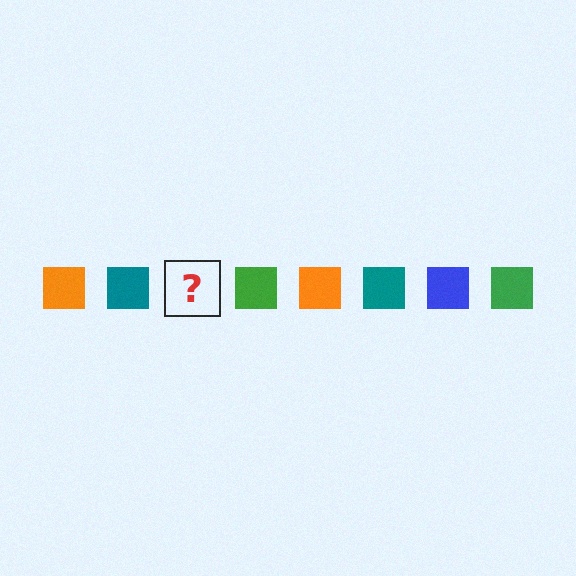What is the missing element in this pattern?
The missing element is a blue square.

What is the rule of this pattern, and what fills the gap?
The rule is that the pattern cycles through orange, teal, blue, green squares. The gap should be filled with a blue square.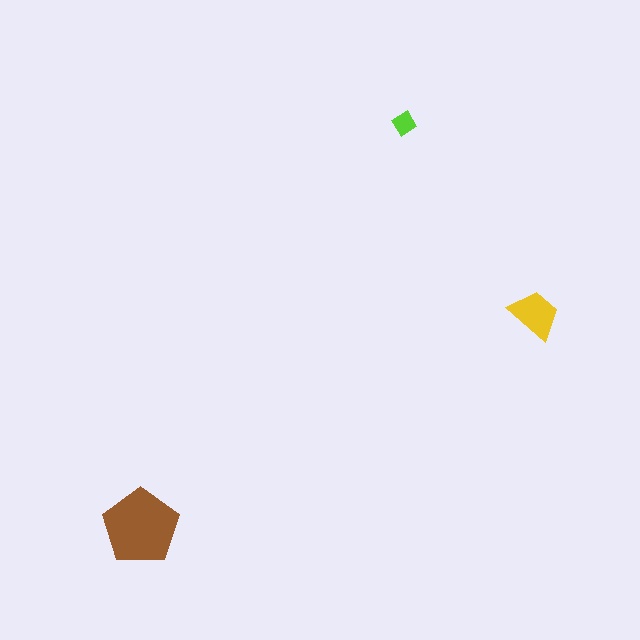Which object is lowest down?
The brown pentagon is bottommost.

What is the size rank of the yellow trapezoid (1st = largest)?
2nd.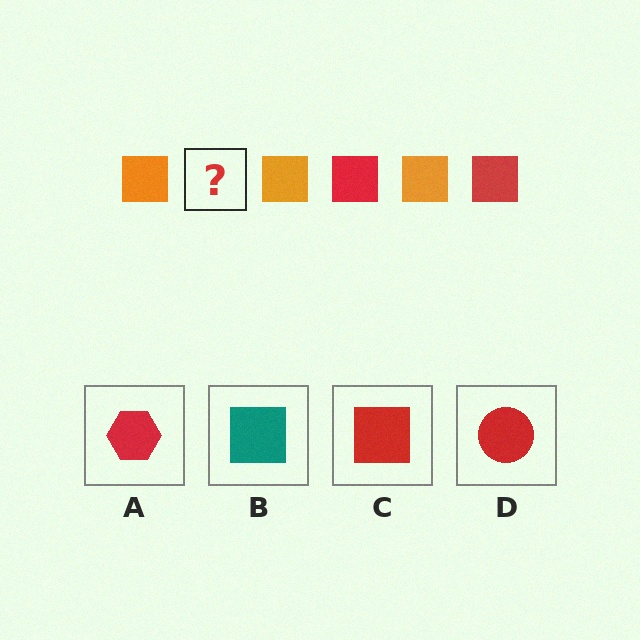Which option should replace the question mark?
Option C.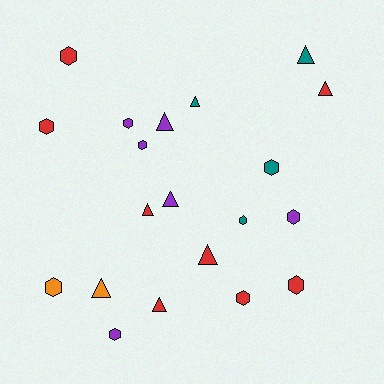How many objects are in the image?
There are 20 objects.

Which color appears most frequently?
Red, with 8 objects.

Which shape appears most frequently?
Hexagon, with 11 objects.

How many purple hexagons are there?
There are 4 purple hexagons.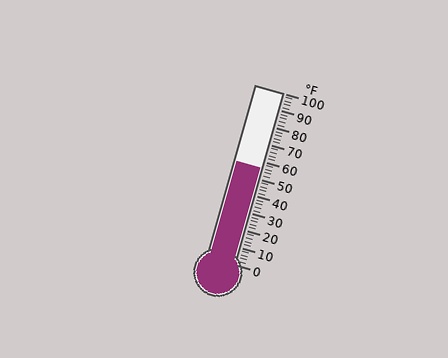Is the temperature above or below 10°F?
The temperature is above 10°F.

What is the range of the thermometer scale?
The thermometer scale ranges from 0°F to 100°F.